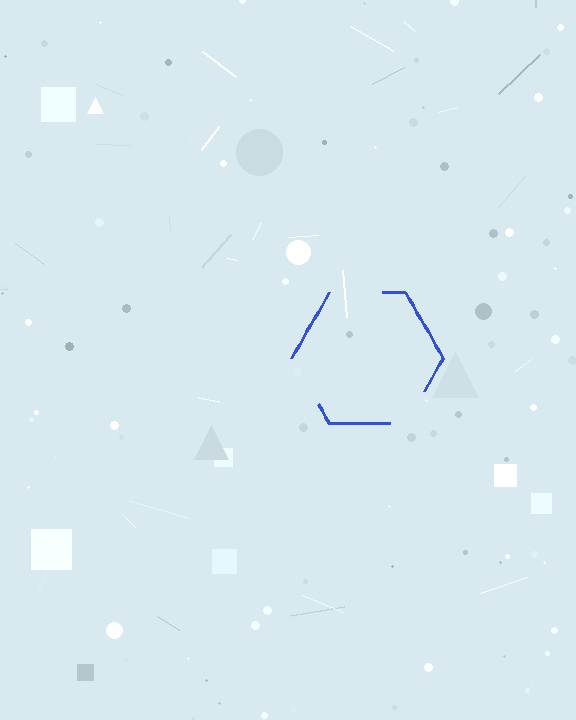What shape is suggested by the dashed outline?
The dashed outline suggests a hexagon.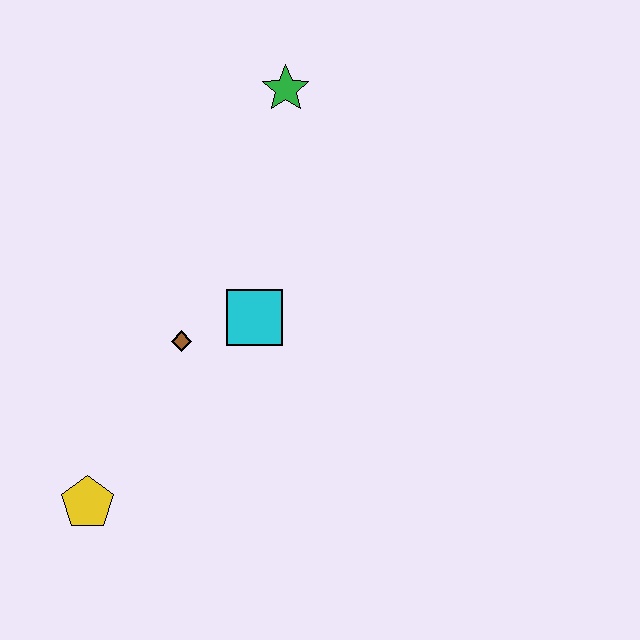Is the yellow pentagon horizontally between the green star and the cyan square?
No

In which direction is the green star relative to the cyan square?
The green star is above the cyan square.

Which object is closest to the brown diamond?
The cyan square is closest to the brown diamond.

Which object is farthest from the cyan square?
The yellow pentagon is farthest from the cyan square.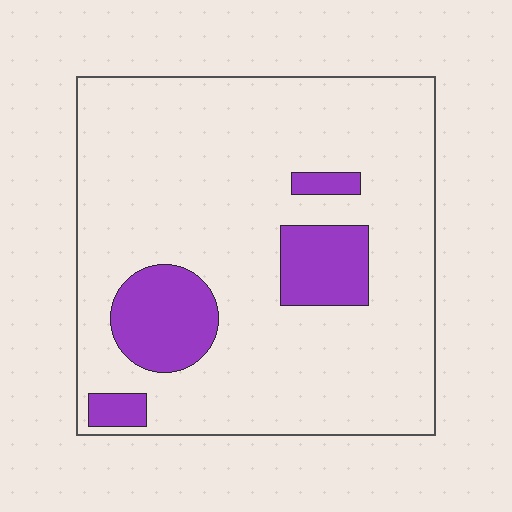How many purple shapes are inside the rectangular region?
4.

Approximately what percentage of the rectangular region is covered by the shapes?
Approximately 15%.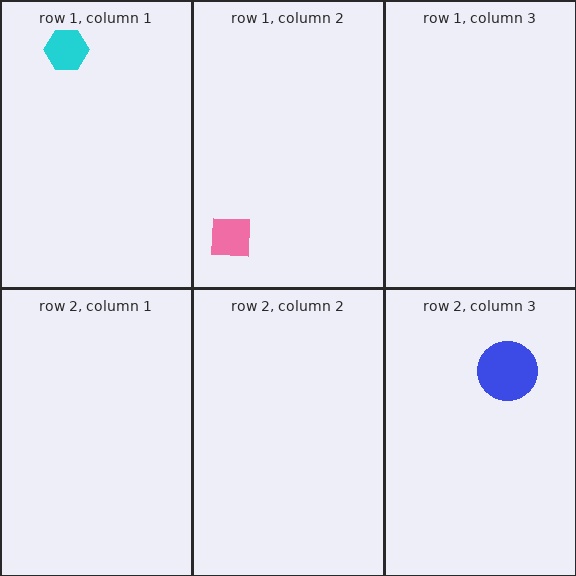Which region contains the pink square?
The row 1, column 2 region.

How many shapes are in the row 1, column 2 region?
1.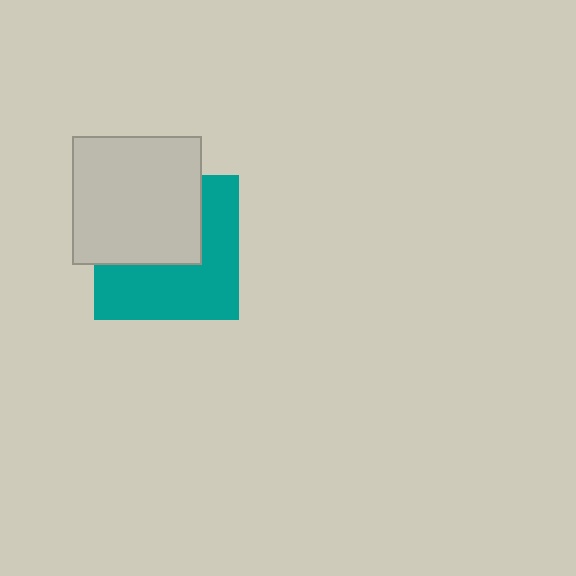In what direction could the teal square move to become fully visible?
The teal square could move down. That would shift it out from behind the light gray square entirely.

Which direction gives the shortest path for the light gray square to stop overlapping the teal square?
Moving up gives the shortest separation.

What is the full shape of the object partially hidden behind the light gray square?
The partially hidden object is a teal square.